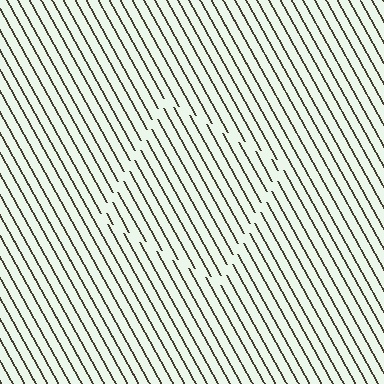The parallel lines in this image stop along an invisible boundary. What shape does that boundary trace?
An illusory square. The interior of the shape contains the same grating, shifted by half a period — the contour is defined by the phase discontinuity where line-ends from the inner and outer gratings abut.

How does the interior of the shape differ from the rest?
The interior of the shape contains the same grating, shifted by half a period — the contour is defined by the phase discontinuity where line-ends from the inner and outer gratings abut.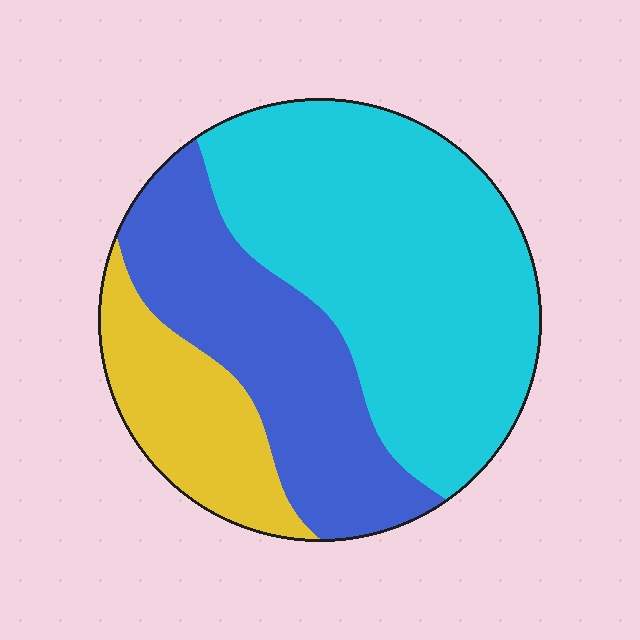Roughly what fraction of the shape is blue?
Blue takes up about one third (1/3) of the shape.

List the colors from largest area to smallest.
From largest to smallest: cyan, blue, yellow.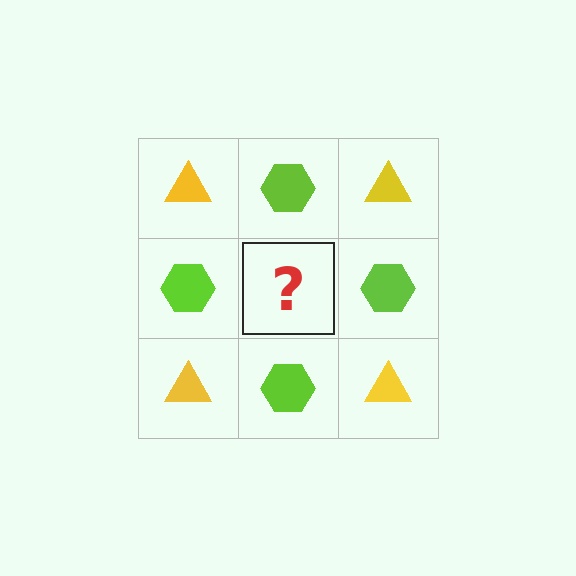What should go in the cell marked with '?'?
The missing cell should contain a yellow triangle.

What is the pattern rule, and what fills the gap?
The rule is that it alternates yellow triangle and lime hexagon in a checkerboard pattern. The gap should be filled with a yellow triangle.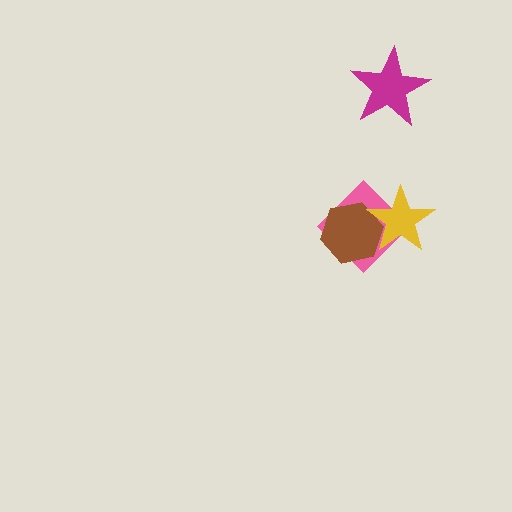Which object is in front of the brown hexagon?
The yellow star is in front of the brown hexagon.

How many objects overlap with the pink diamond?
2 objects overlap with the pink diamond.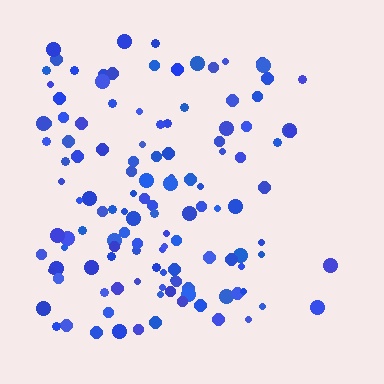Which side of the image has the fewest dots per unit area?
The right.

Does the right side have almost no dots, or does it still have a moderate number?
Still a moderate number, just noticeably fewer than the left.